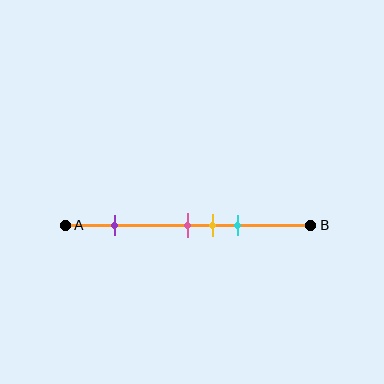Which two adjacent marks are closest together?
The pink and yellow marks are the closest adjacent pair.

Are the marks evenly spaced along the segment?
No, the marks are not evenly spaced.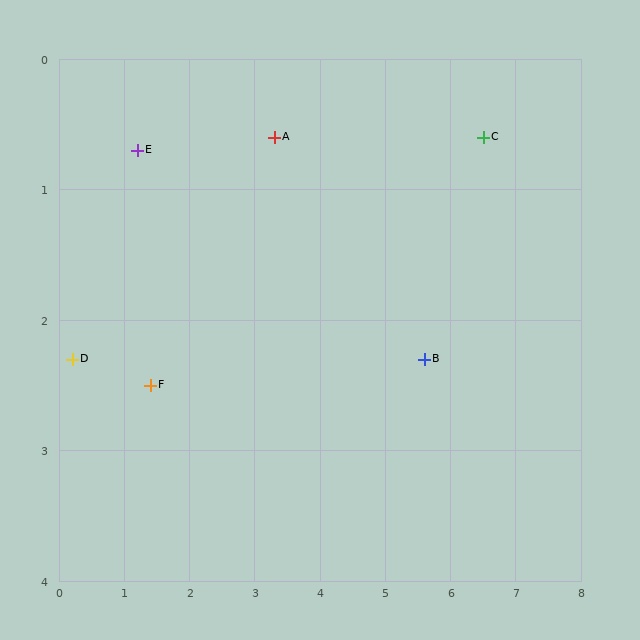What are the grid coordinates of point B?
Point B is at approximately (5.6, 2.3).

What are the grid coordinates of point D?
Point D is at approximately (0.2, 2.3).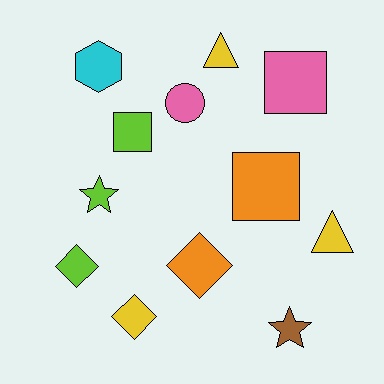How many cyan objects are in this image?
There is 1 cyan object.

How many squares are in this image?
There are 3 squares.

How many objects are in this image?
There are 12 objects.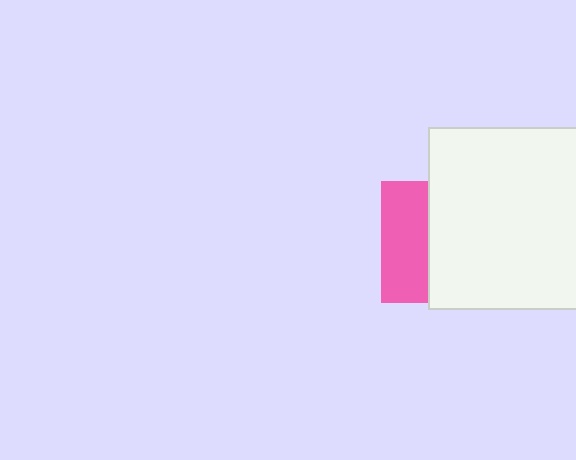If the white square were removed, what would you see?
You would see the complete pink square.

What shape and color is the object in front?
The object in front is a white square.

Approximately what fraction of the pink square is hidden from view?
Roughly 62% of the pink square is hidden behind the white square.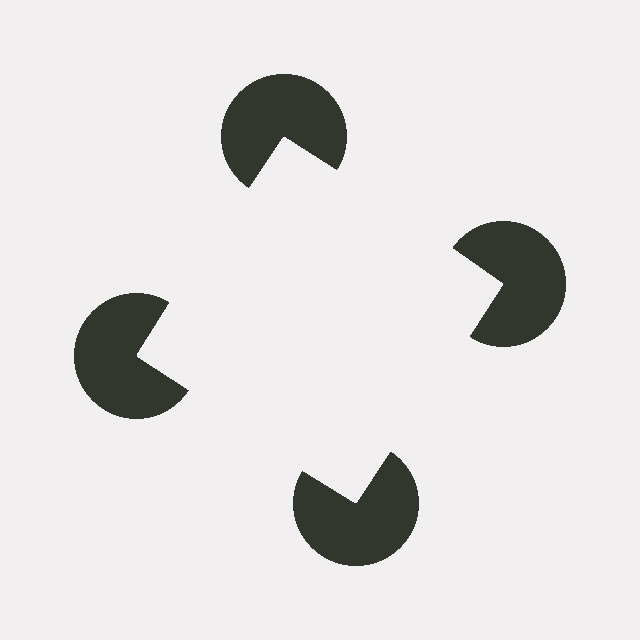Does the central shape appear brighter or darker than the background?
It typically appears slightly brighter than the background, even though no actual brightness change is drawn.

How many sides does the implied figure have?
4 sides.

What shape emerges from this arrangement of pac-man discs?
An illusory square — its edges are inferred from the aligned wedge cuts in the pac-man discs, not physically drawn.